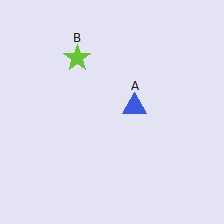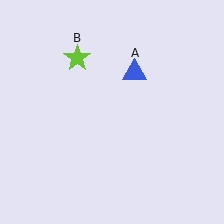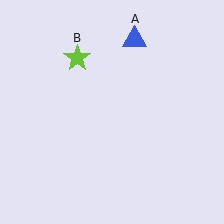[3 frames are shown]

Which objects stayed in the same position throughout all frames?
Lime star (object B) remained stationary.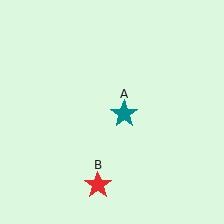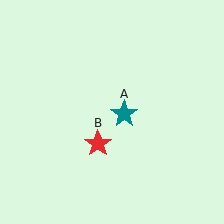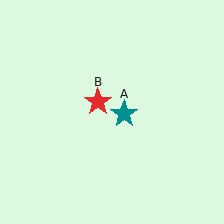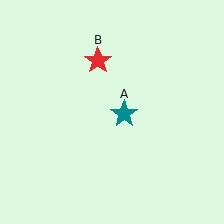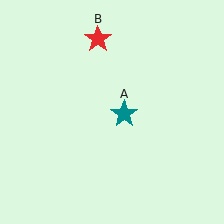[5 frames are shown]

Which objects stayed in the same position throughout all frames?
Teal star (object A) remained stationary.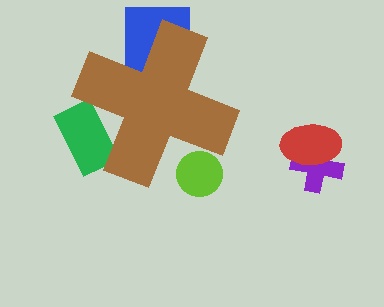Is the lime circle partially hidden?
Yes, the lime circle is partially hidden behind the brown cross.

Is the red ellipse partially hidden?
No, the red ellipse is fully visible.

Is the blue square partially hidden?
Yes, the blue square is partially hidden behind the brown cross.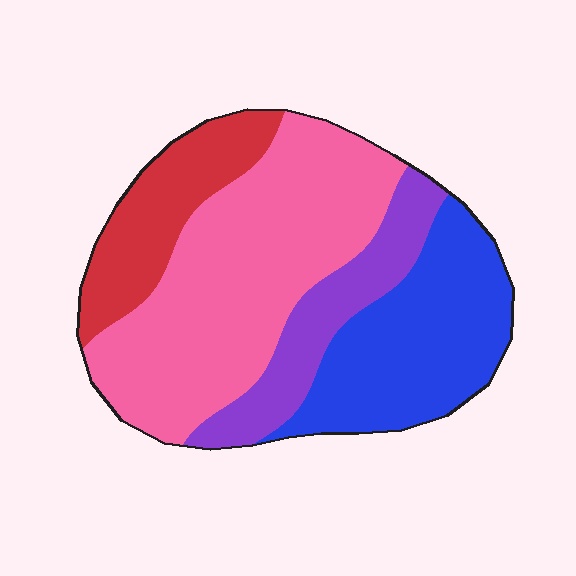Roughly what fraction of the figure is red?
Red takes up about one sixth (1/6) of the figure.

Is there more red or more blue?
Blue.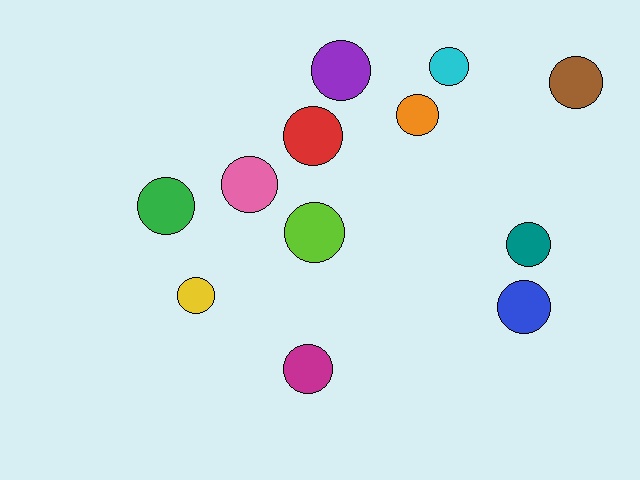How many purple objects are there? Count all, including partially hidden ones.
There is 1 purple object.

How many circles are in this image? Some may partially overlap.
There are 12 circles.